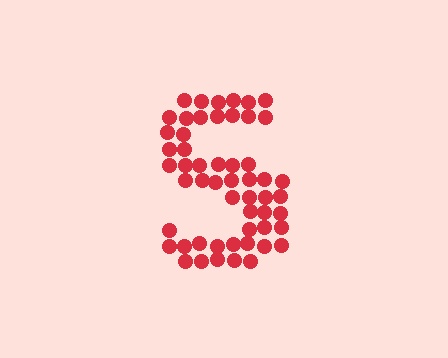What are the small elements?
The small elements are circles.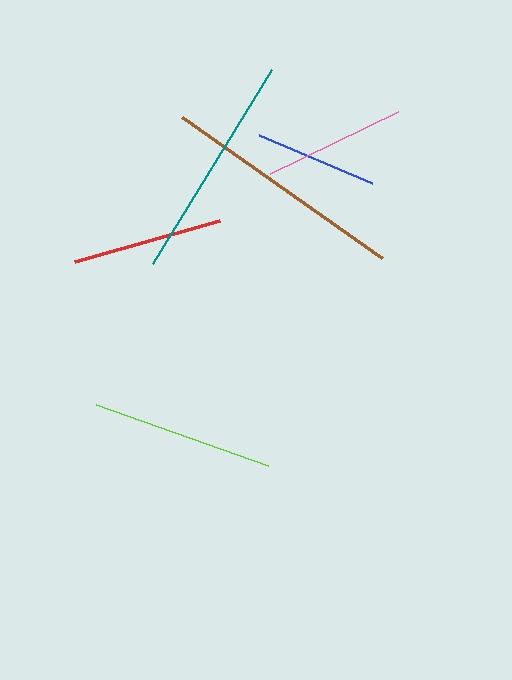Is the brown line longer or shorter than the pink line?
The brown line is longer than the pink line.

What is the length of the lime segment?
The lime segment is approximately 183 pixels long.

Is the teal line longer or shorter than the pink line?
The teal line is longer than the pink line.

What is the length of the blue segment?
The blue segment is approximately 123 pixels long.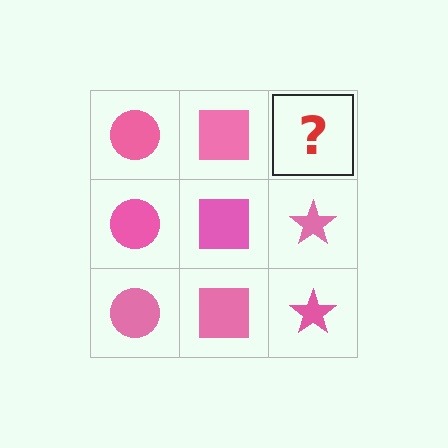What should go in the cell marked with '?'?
The missing cell should contain a pink star.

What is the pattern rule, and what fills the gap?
The rule is that each column has a consistent shape. The gap should be filled with a pink star.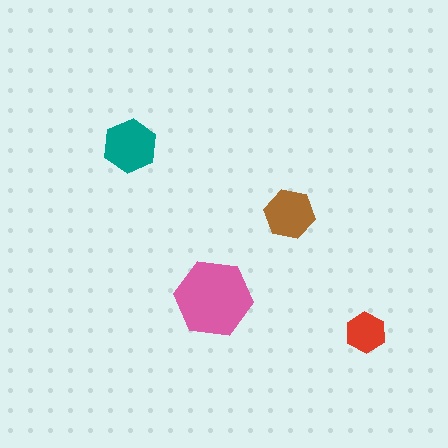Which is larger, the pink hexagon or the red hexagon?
The pink one.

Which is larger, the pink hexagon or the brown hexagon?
The pink one.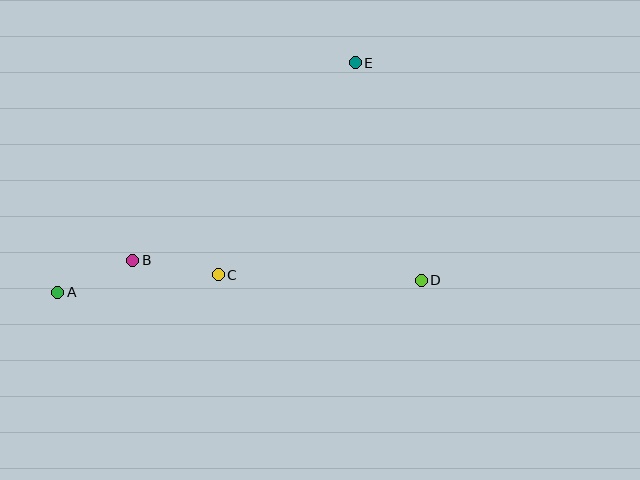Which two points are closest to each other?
Points A and B are closest to each other.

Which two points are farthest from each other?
Points A and E are farthest from each other.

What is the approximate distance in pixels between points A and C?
The distance between A and C is approximately 161 pixels.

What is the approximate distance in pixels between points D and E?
The distance between D and E is approximately 228 pixels.